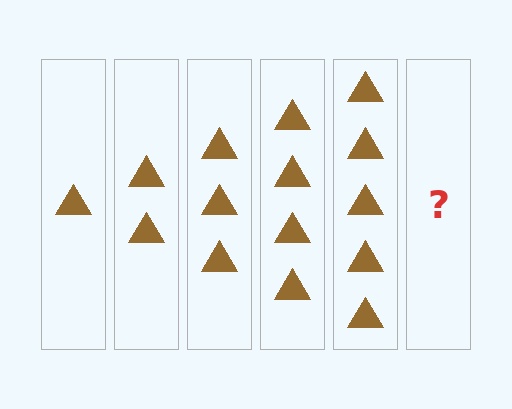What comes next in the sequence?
The next element should be 6 triangles.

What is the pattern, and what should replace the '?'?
The pattern is that each step adds one more triangle. The '?' should be 6 triangles.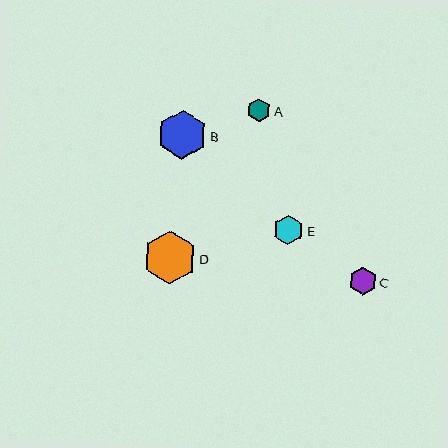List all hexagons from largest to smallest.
From largest to smallest: D, B, E, C, A.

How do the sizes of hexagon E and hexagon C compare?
Hexagon E and hexagon C are approximately the same size.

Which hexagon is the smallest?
Hexagon A is the smallest with a size of approximately 24 pixels.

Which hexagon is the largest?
Hexagon D is the largest with a size of approximately 53 pixels.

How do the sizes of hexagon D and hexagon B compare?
Hexagon D and hexagon B are approximately the same size.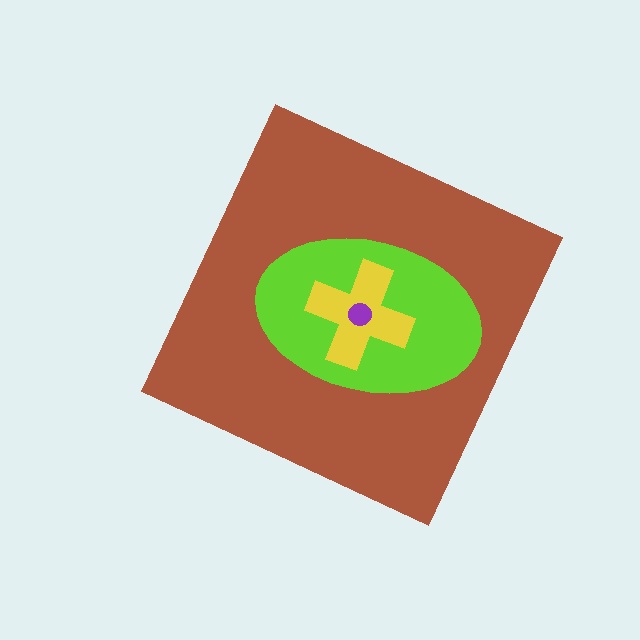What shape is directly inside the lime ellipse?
The yellow cross.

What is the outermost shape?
The brown diamond.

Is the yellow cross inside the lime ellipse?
Yes.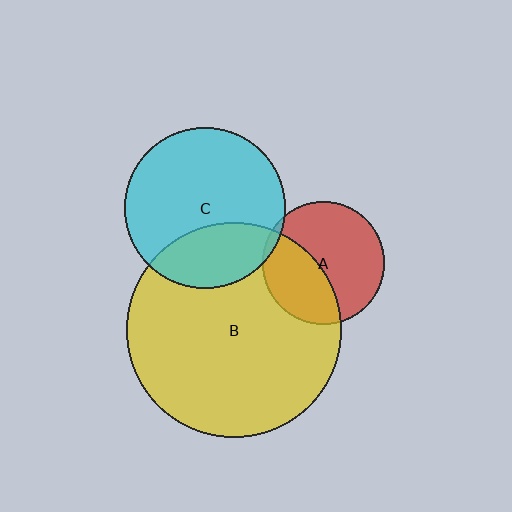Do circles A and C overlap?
Yes.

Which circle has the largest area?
Circle B (yellow).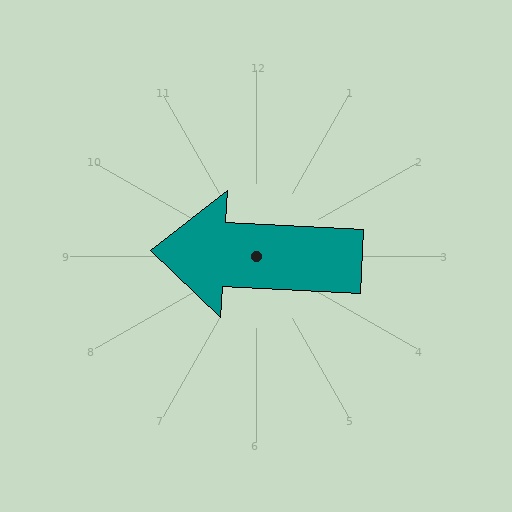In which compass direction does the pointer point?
West.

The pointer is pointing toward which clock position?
Roughly 9 o'clock.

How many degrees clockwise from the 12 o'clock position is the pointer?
Approximately 273 degrees.